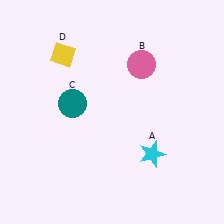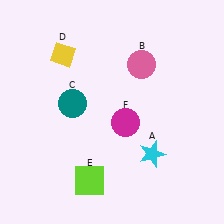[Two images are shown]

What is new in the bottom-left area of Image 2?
A lime square (E) was added in the bottom-left area of Image 2.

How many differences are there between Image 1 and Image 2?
There are 2 differences between the two images.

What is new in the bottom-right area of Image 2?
A magenta circle (F) was added in the bottom-right area of Image 2.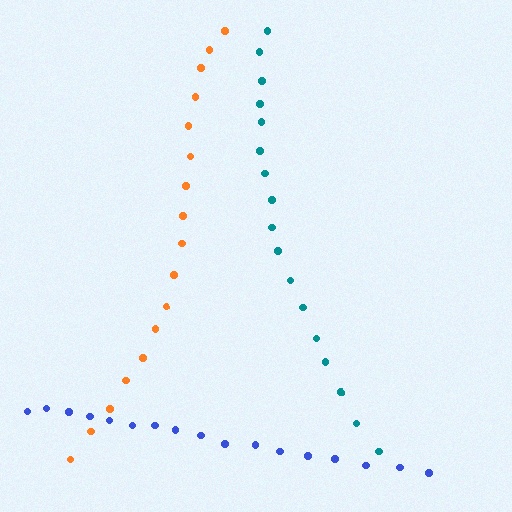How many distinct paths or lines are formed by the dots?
There are 3 distinct paths.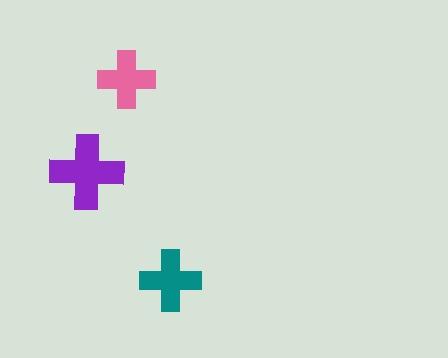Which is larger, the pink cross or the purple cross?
The purple one.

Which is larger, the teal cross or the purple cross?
The purple one.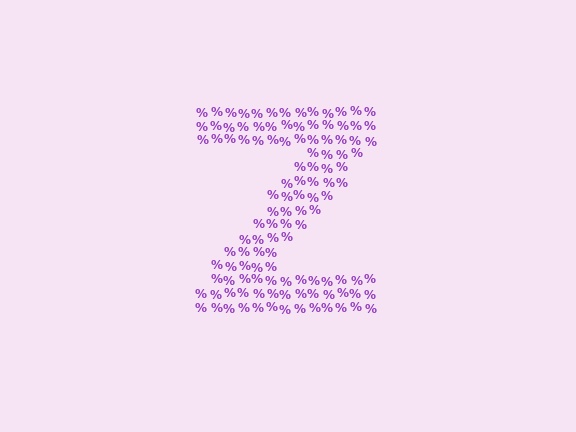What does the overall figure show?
The overall figure shows the letter Z.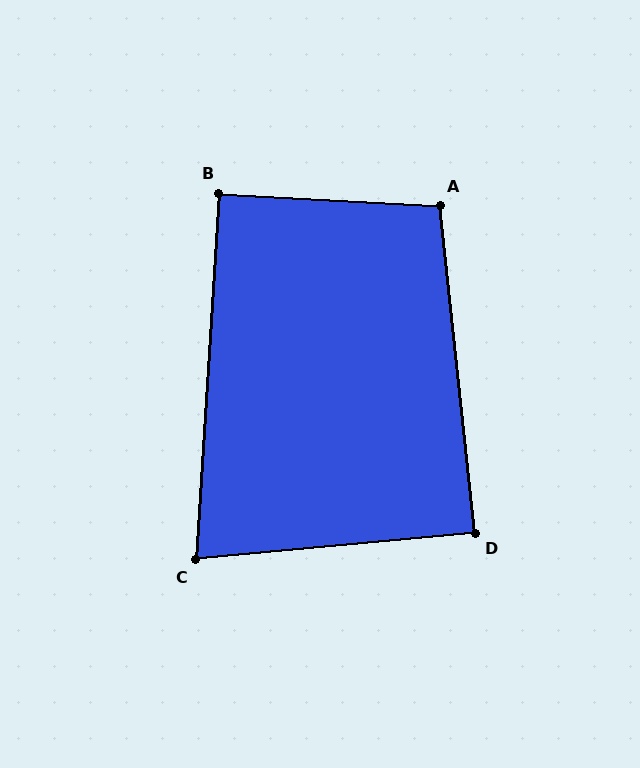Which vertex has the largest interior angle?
A, at approximately 99 degrees.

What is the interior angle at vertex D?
Approximately 89 degrees (approximately right).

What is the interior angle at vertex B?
Approximately 91 degrees (approximately right).